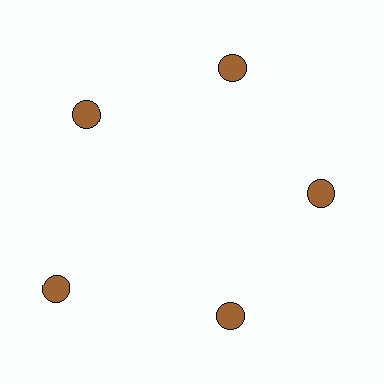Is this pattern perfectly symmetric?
No. The 5 brown circles are arranged in a ring, but one element near the 8 o'clock position is pushed outward from the center, breaking the 5-fold rotational symmetry.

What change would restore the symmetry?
The symmetry would be restored by moving it inward, back onto the ring so that all 5 circles sit at equal angles and equal distance from the center.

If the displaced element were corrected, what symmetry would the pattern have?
It would have 5-fold rotational symmetry — the pattern would map onto itself every 72 degrees.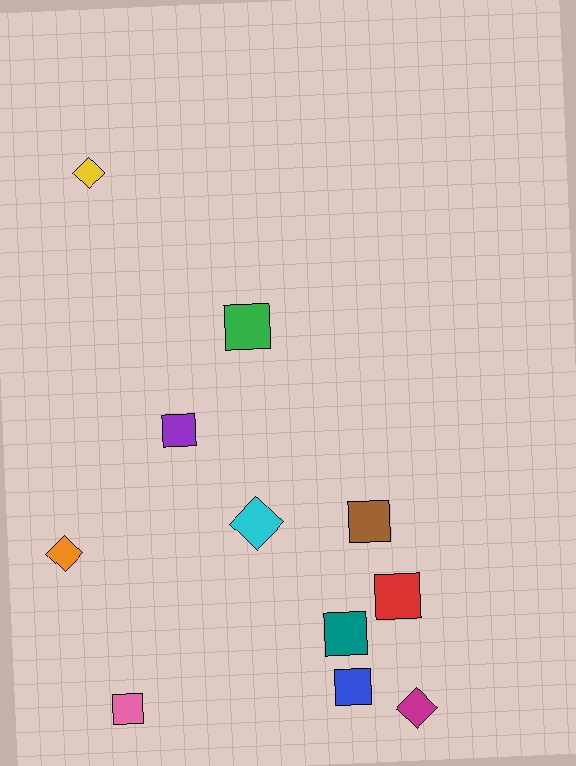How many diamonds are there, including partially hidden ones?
There are 4 diamonds.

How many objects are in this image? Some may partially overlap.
There are 11 objects.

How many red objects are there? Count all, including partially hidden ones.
There is 1 red object.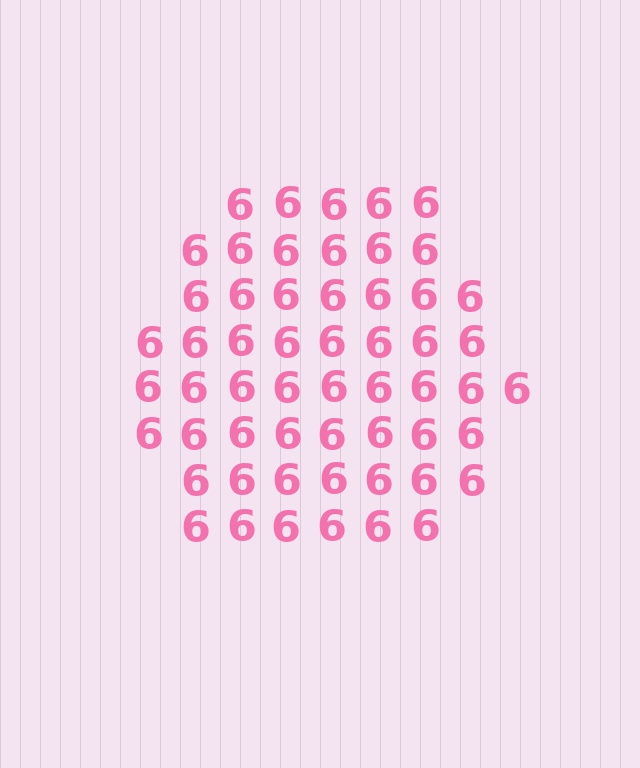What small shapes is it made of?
It is made of small digit 6's.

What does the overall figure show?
The overall figure shows a hexagon.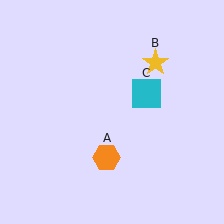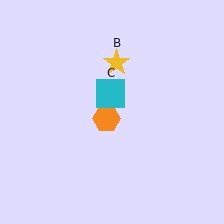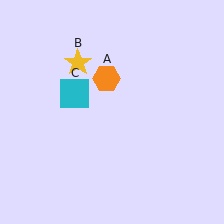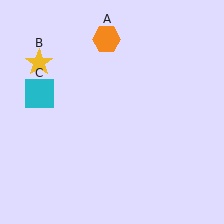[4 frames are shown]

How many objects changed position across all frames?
3 objects changed position: orange hexagon (object A), yellow star (object B), cyan square (object C).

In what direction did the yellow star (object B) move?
The yellow star (object B) moved left.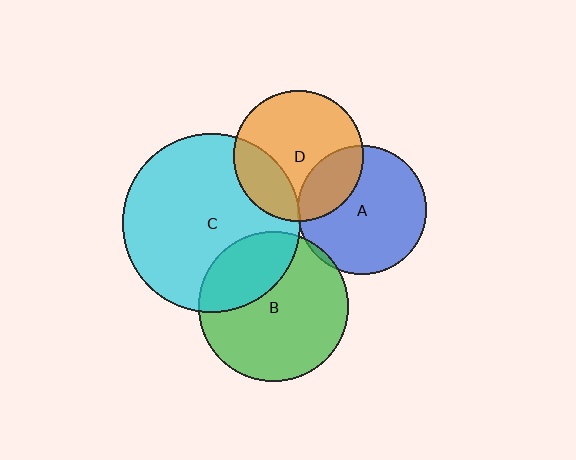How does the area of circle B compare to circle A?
Approximately 1.4 times.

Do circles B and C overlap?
Yes.